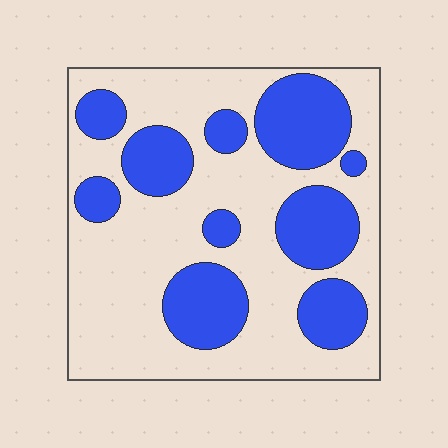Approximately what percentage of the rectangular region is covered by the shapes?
Approximately 35%.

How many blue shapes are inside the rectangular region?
10.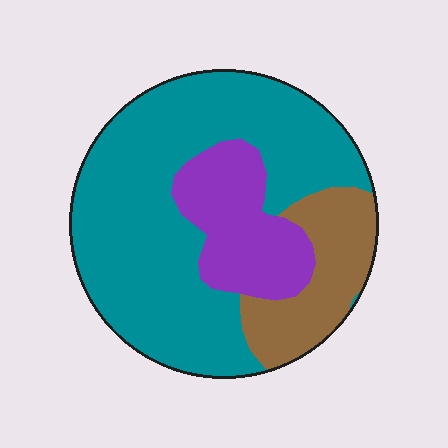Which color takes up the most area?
Teal, at roughly 65%.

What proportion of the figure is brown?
Brown takes up about one sixth (1/6) of the figure.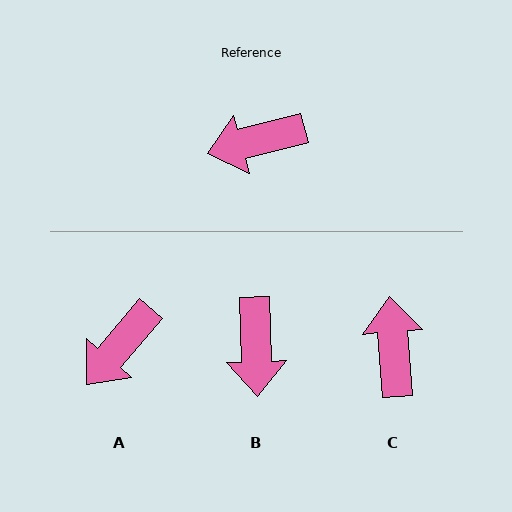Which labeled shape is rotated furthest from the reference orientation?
C, about 100 degrees away.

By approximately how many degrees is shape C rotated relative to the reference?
Approximately 100 degrees clockwise.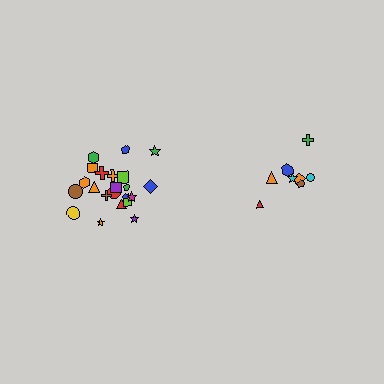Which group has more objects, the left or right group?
The left group.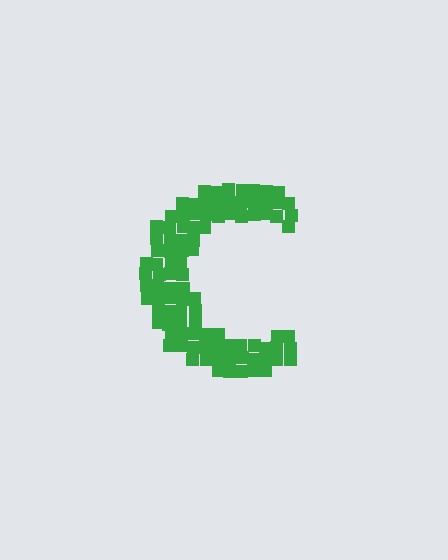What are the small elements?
The small elements are squares.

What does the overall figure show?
The overall figure shows the letter C.